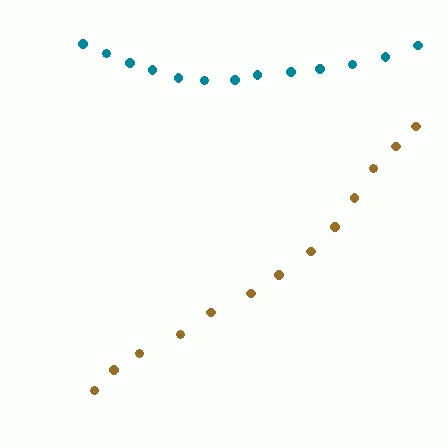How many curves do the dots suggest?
There are 2 distinct paths.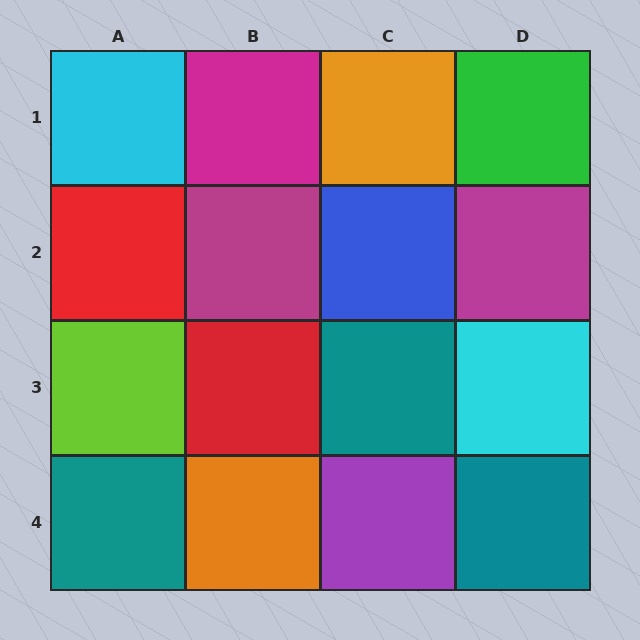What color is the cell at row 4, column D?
Teal.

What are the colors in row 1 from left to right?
Cyan, magenta, orange, green.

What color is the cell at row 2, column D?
Magenta.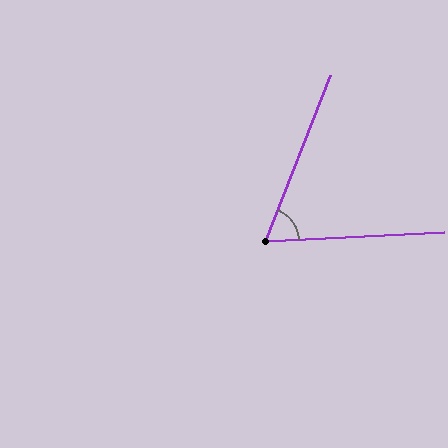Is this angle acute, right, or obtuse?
It is acute.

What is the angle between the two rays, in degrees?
Approximately 66 degrees.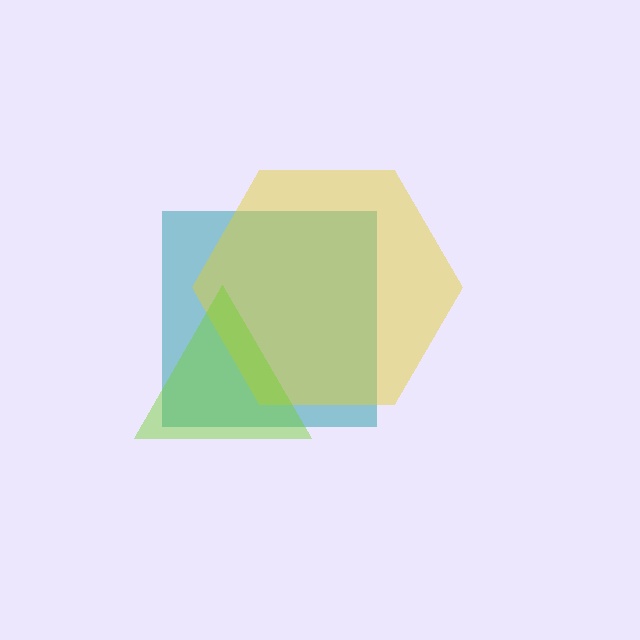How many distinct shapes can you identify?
There are 3 distinct shapes: a teal square, a yellow hexagon, a lime triangle.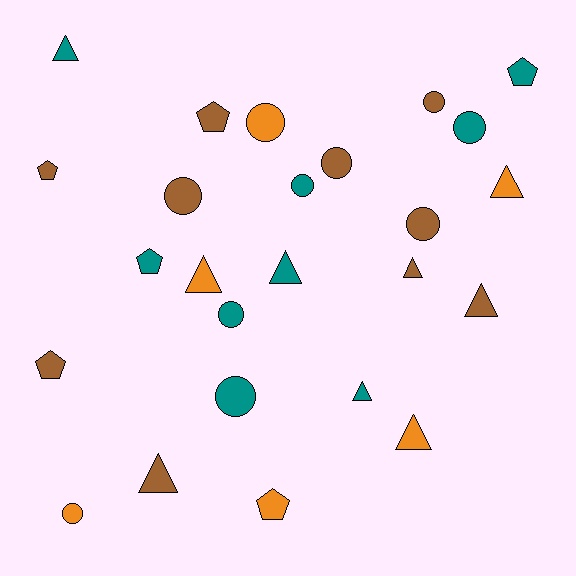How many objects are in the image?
There are 25 objects.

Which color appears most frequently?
Brown, with 10 objects.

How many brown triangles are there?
There are 3 brown triangles.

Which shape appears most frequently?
Circle, with 10 objects.